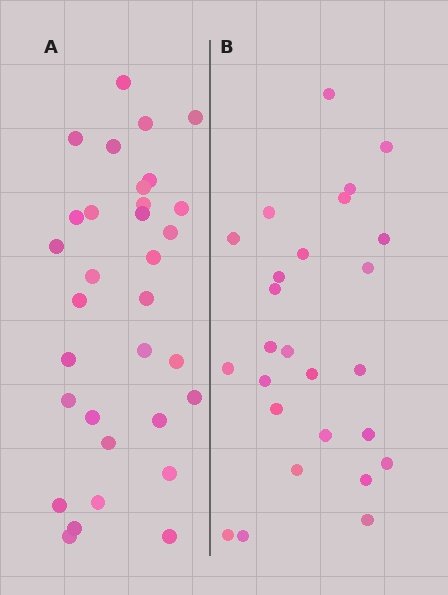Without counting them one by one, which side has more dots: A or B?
Region A (the left region) has more dots.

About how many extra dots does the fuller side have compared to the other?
Region A has about 6 more dots than region B.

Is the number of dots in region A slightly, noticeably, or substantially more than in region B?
Region A has only slightly more — the two regions are fairly close. The ratio is roughly 1.2 to 1.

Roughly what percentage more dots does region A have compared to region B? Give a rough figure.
About 25% more.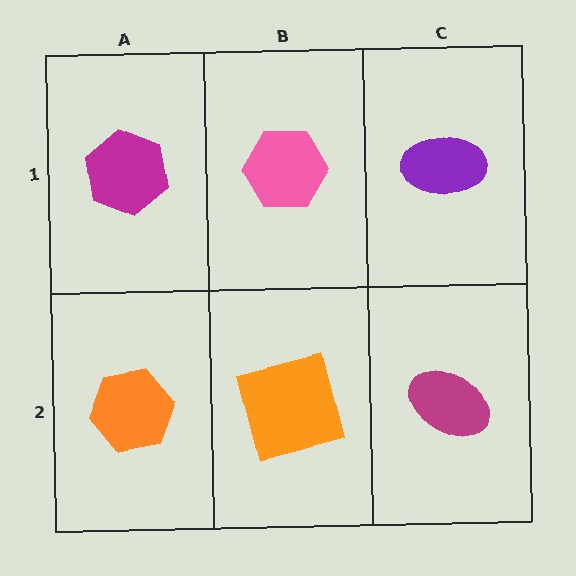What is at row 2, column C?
A magenta ellipse.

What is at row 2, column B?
An orange square.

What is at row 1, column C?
A purple ellipse.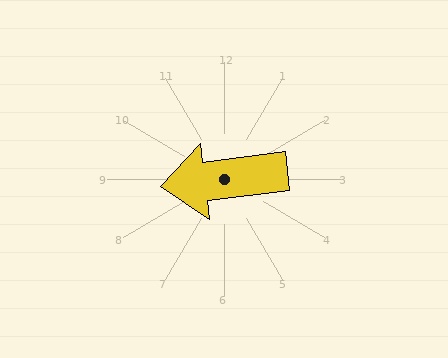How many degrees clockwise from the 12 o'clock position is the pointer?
Approximately 263 degrees.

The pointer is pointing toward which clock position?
Roughly 9 o'clock.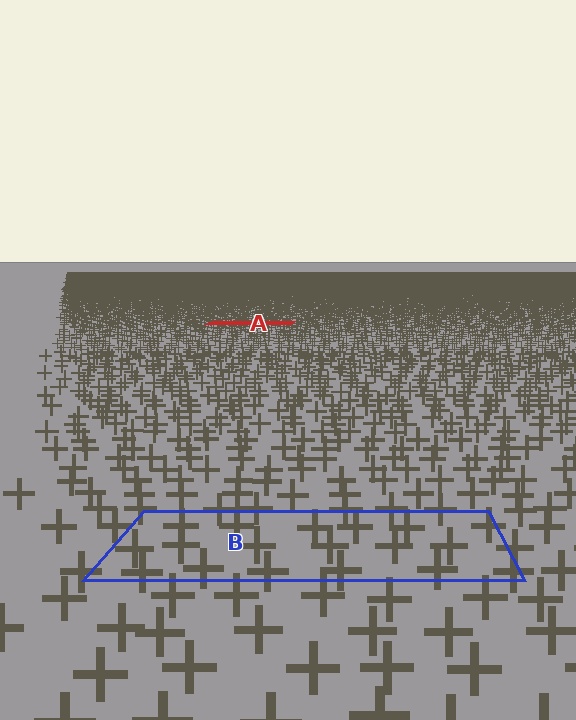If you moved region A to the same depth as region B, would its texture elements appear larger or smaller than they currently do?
They would appear larger. At a closer depth, the same texture elements are projected at a bigger on-screen size.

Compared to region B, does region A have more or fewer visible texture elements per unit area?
Region A has more texture elements per unit area — they are packed more densely because it is farther away.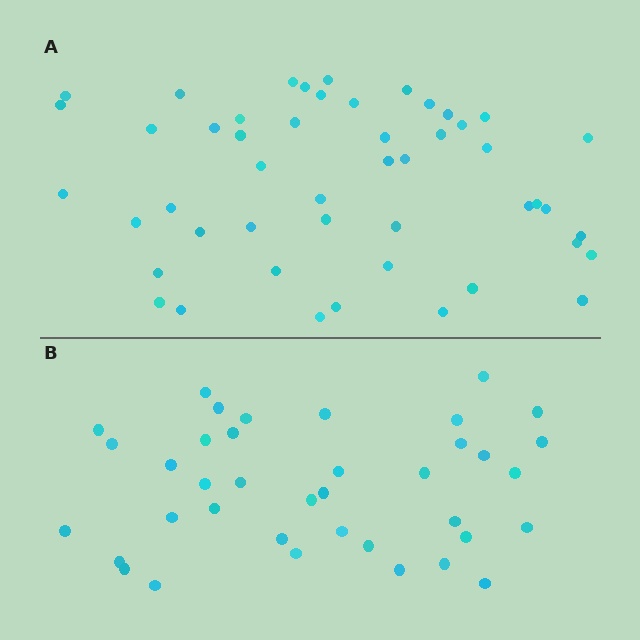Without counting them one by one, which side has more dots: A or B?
Region A (the top region) has more dots.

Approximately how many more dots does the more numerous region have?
Region A has roughly 12 or so more dots than region B.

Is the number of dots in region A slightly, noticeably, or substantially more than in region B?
Region A has noticeably more, but not dramatically so. The ratio is roughly 1.3 to 1.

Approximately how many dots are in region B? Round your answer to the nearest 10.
About 40 dots. (The exact count is 38, which rounds to 40.)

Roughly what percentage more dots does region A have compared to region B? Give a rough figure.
About 30% more.